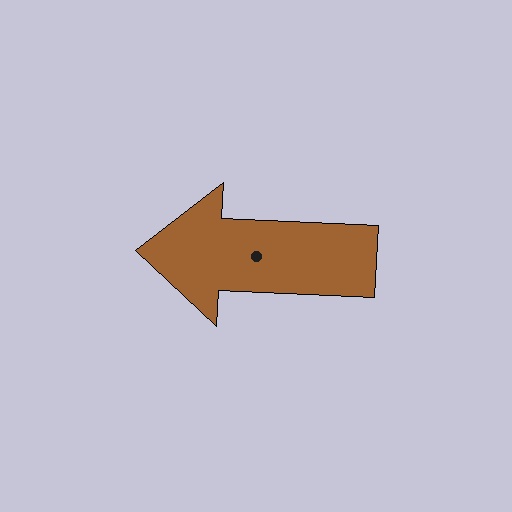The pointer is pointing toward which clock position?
Roughly 9 o'clock.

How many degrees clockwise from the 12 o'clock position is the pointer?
Approximately 273 degrees.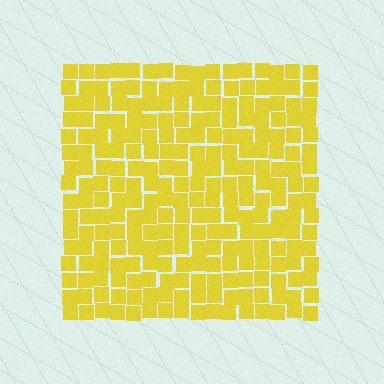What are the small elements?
The small elements are squares.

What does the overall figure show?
The overall figure shows a square.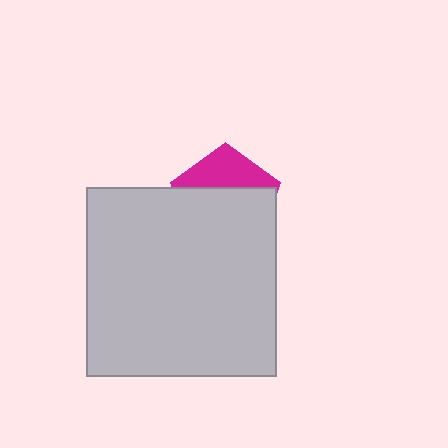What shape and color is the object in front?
The object in front is a light gray square.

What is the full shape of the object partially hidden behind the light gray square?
The partially hidden object is a magenta pentagon.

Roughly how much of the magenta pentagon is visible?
A small part of it is visible (roughly 35%).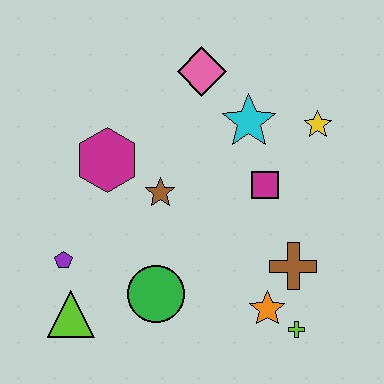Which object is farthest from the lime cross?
The pink diamond is farthest from the lime cross.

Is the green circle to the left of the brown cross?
Yes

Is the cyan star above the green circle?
Yes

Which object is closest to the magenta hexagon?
The brown star is closest to the magenta hexagon.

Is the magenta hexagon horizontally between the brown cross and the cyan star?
No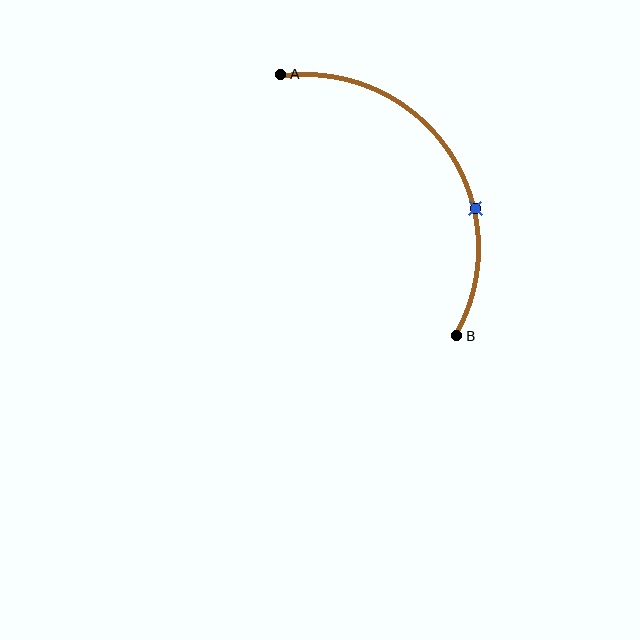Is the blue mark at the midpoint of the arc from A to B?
No. The blue mark lies on the arc but is closer to endpoint B. The arc midpoint would be at the point on the curve equidistant along the arc from both A and B.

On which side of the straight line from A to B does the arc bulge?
The arc bulges above and to the right of the straight line connecting A and B.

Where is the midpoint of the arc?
The arc midpoint is the point on the curve farthest from the straight line joining A and B. It sits above and to the right of that line.